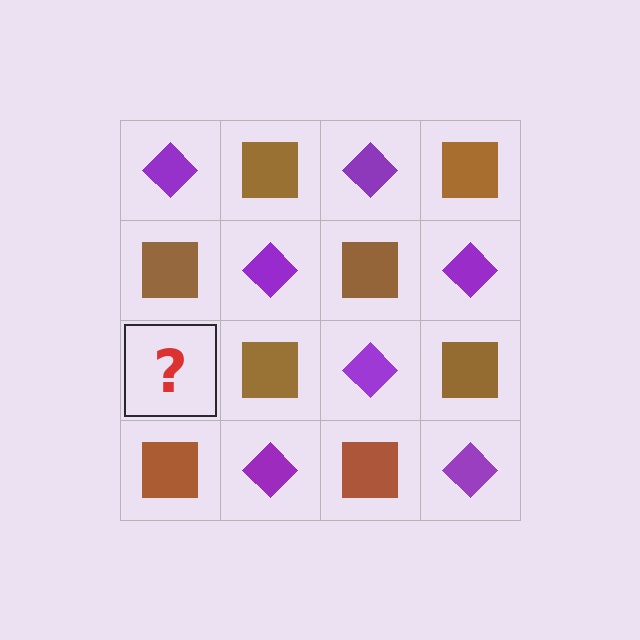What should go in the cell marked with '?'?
The missing cell should contain a purple diamond.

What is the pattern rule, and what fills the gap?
The rule is that it alternates purple diamond and brown square in a checkerboard pattern. The gap should be filled with a purple diamond.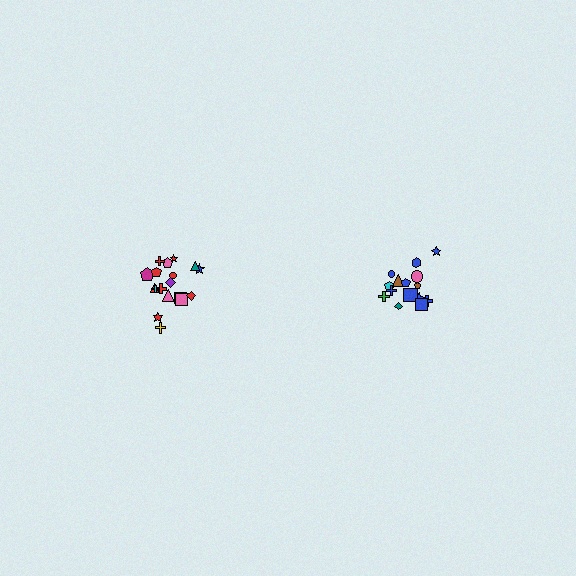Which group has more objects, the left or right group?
The left group.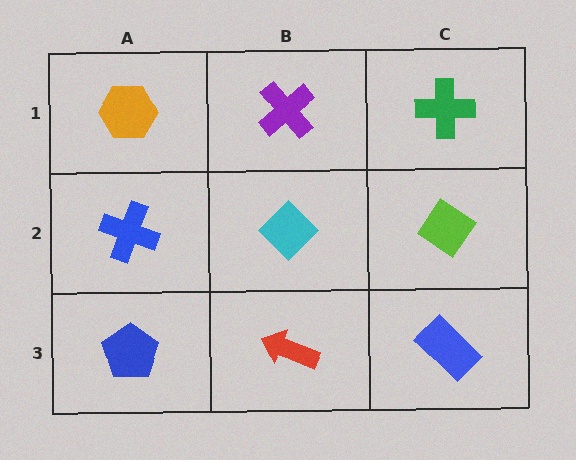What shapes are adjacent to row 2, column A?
An orange hexagon (row 1, column A), a blue pentagon (row 3, column A), a cyan diamond (row 2, column B).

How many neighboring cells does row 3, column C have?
2.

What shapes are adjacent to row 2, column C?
A green cross (row 1, column C), a blue rectangle (row 3, column C), a cyan diamond (row 2, column B).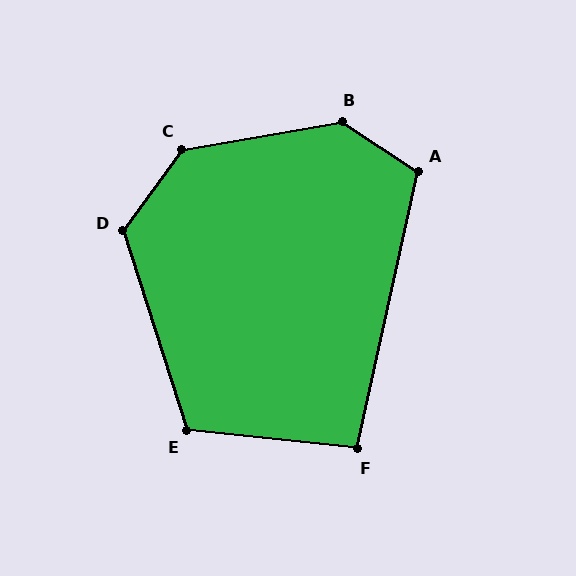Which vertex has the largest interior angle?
B, at approximately 137 degrees.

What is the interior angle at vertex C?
Approximately 136 degrees (obtuse).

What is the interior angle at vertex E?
Approximately 114 degrees (obtuse).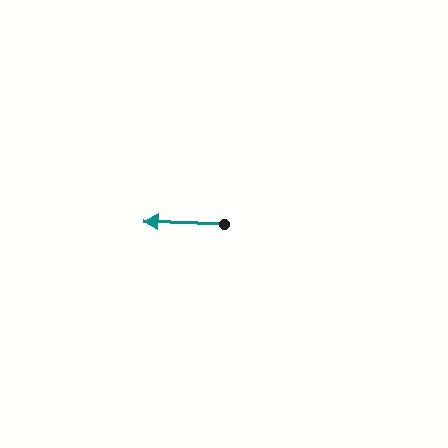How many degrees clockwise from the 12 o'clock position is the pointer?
Approximately 272 degrees.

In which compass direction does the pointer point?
West.